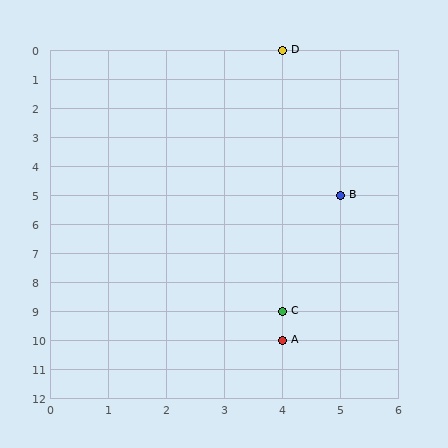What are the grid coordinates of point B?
Point B is at grid coordinates (5, 5).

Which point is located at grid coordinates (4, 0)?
Point D is at (4, 0).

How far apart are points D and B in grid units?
Points D and B are 1 column and 5 rows apart (about 5.1 grid units diagonally).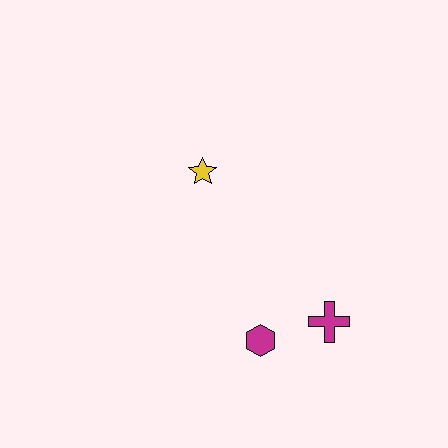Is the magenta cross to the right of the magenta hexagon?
Yes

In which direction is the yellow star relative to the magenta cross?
The yellow star is above the magenta cross.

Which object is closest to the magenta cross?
The magenta hexagon is closest to the magenta cross.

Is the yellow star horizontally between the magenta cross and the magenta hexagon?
No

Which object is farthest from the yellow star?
The magenta cross is farthest from the yellow star.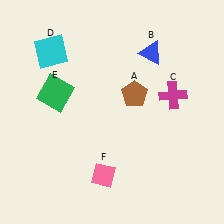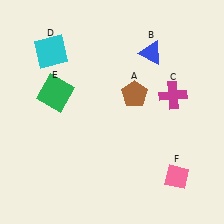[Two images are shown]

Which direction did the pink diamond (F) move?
The pink diamond (F) moved right.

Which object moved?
The pink diamond (F) moved right.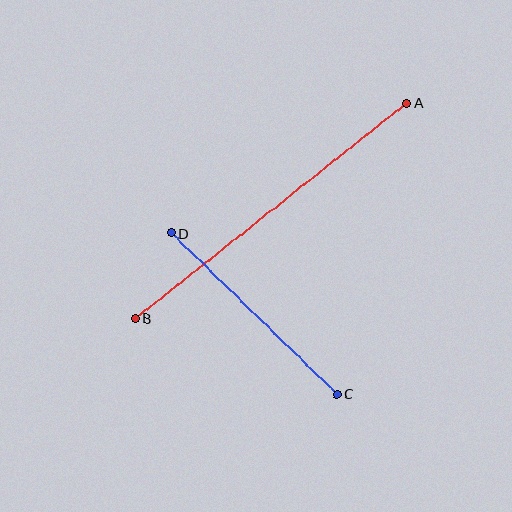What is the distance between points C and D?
The distance is approximately 231 pixels.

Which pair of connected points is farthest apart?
Points A and B are farthest apart.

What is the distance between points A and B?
The distance is approximately 347 pixels.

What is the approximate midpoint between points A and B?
The midpoint is at approximately (271, 211) pixels.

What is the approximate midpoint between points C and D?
The midpoint is at approximately (254, 314) pixels.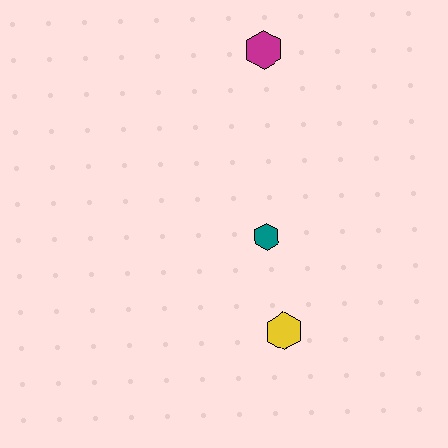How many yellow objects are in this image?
There is 1 yellow object.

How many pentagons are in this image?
There are no pentagons.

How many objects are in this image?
There are 3 objects.